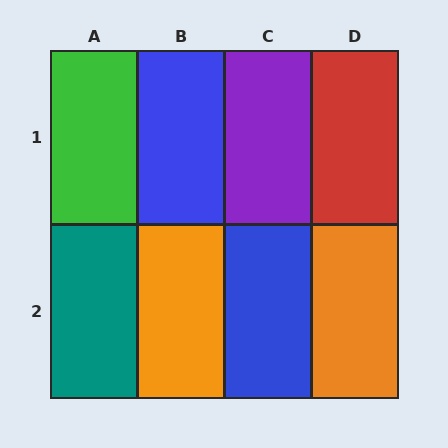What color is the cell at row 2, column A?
Teal.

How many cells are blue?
2 cells are blue.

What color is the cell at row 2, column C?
Blue.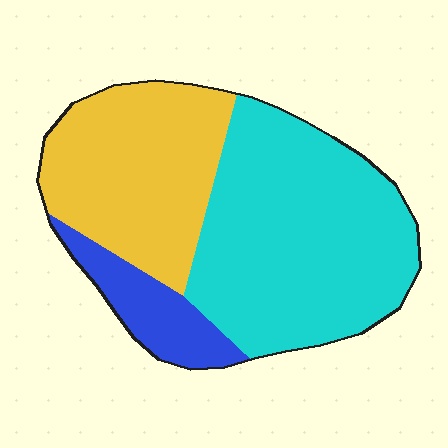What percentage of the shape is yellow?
Yellow takes up about one third (1/3) of the shape.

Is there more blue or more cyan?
Cyan.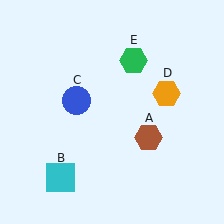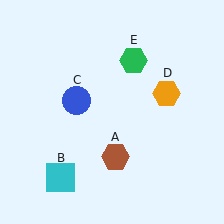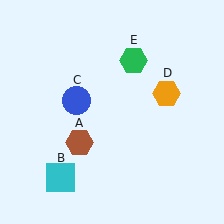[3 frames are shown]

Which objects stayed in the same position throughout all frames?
Cyan square (object B) and blue circle (object C) and orange hexagon (object D) and green hexagon (object E) remained stationary.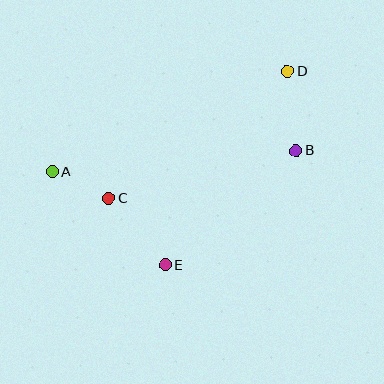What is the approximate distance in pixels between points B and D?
The distance between B and D is approximately 80 pixels.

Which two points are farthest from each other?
Points A and D are farthest from each other.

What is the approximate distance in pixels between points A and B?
The distance between A and B is approximately 245 pixels.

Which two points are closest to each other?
Points A and C are closest to each other.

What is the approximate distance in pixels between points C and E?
The distance between C and E is approximately 87 pixels.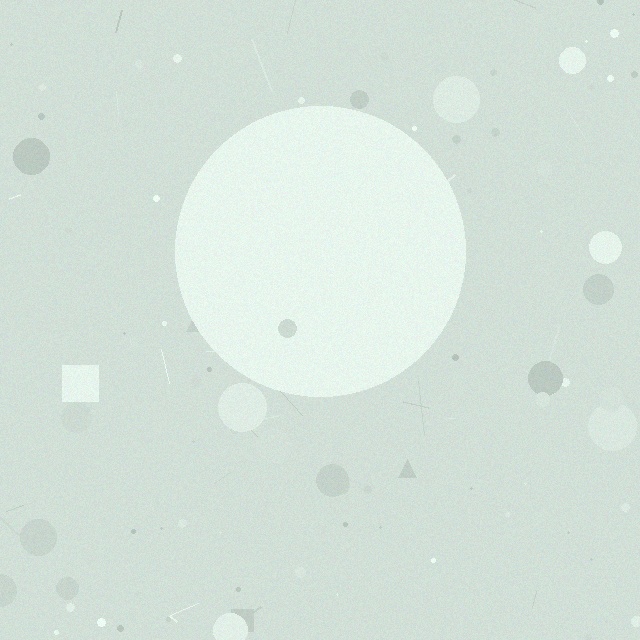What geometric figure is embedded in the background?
A circle is embedded in the background.